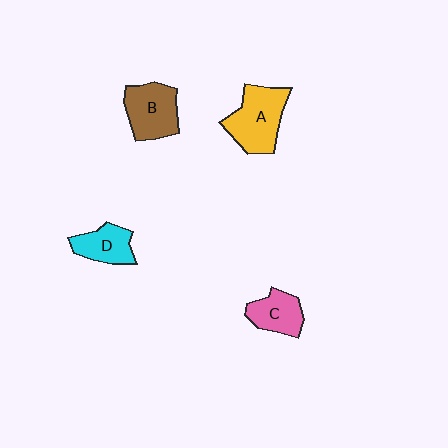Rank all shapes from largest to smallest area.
From largest to smallest: A (yellow), B (brown), D (cyan), C (pink).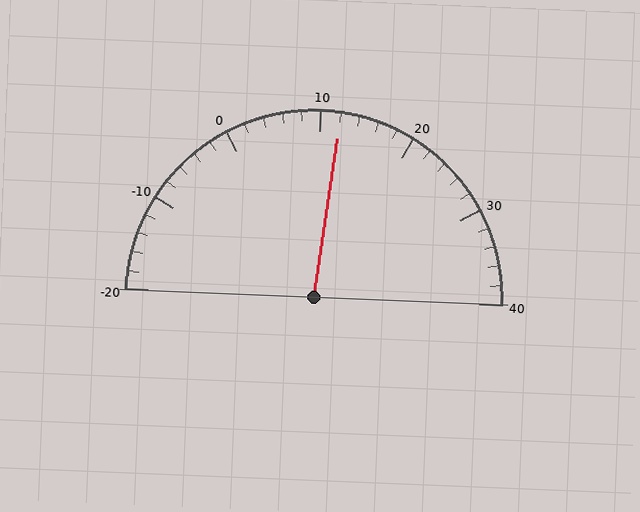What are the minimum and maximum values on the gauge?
The gauge ranges from -20 to 40.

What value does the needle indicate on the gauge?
The needle indicates approximately 12.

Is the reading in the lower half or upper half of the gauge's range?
The reading is in the upper half of the range (-20 to 40).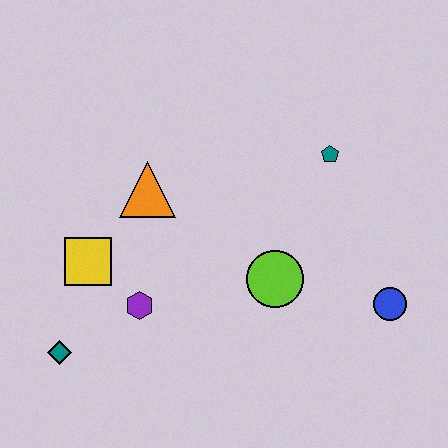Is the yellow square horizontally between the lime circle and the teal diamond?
Yes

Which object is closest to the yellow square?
The purple hexagon is closest to the yellow square.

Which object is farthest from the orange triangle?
The blue circle is farthest from the orange triangle.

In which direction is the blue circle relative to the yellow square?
The blue circle is to the right of the yellow square.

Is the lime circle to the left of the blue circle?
Yes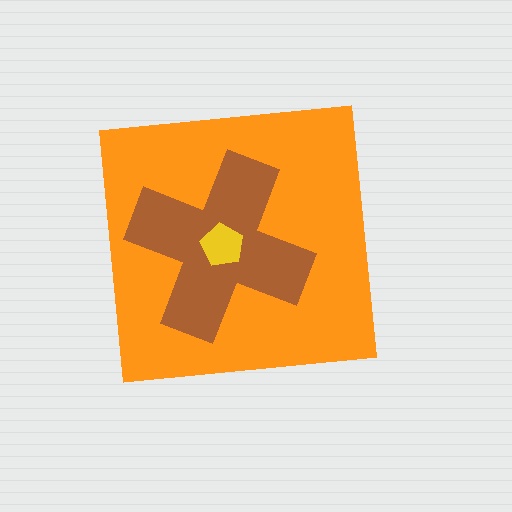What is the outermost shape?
The orange square.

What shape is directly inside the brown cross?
The yellow pentagon.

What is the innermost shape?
The yellow pentagon.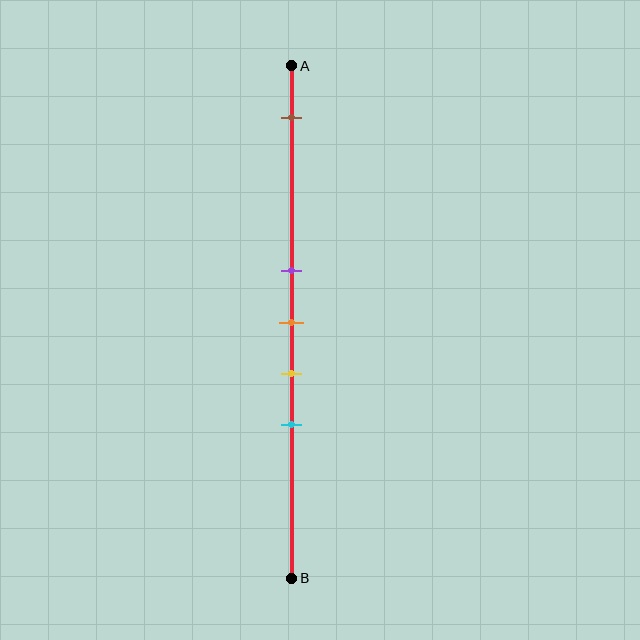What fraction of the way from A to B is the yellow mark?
The yellow mark is approximately 60% (0.6) of the way from A to B.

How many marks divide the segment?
There are 5 marks dividing the segment.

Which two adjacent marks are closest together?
The purple and orange marks are the closest adjacent pair.